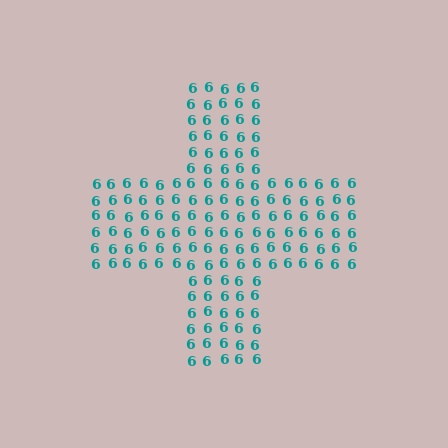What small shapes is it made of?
It is made of small digit 6's.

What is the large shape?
The large shape is a cross.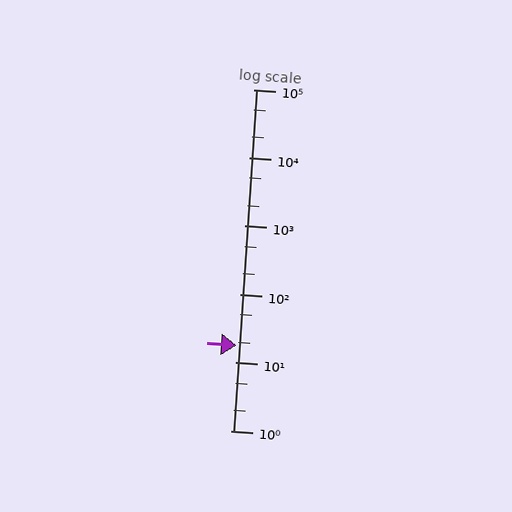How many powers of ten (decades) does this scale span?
The scale spans 5 decades, from 1 to 100000.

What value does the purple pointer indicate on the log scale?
The pointer indicates approximately 18.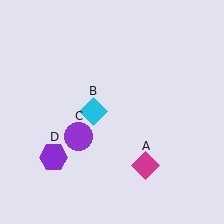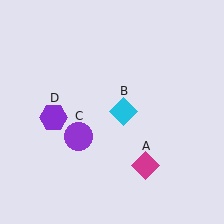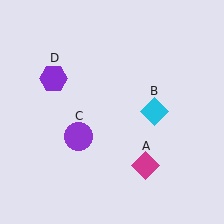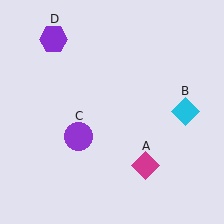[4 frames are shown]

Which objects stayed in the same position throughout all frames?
Magenta diamond (object A) and purple circle (object C) remained stationary.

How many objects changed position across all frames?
2 objects changed position: cyan diamond (object B), purple hexagon (object D).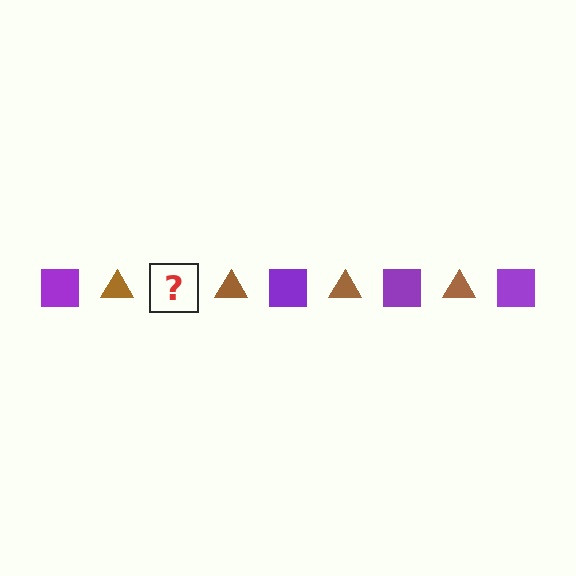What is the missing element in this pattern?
The missing element is a purple square.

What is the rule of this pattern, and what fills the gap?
The rule is that the pattern alternates between purple square and brown triangle. The gap should be filled with a purple square.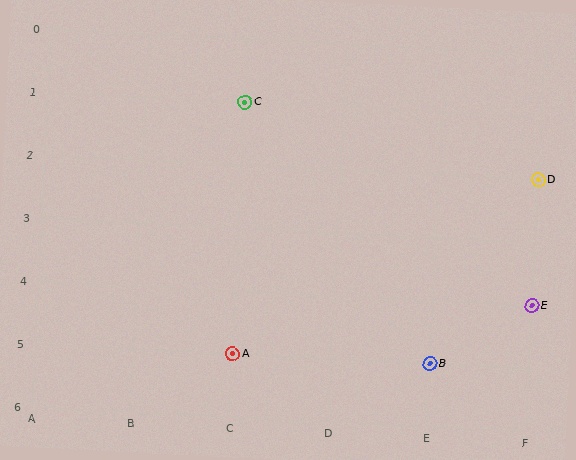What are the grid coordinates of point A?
Point A is at grid coordinates (C, 5).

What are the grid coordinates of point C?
Point C is at grid coordinates (C, 1).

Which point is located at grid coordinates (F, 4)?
Point E is at (F, 4).